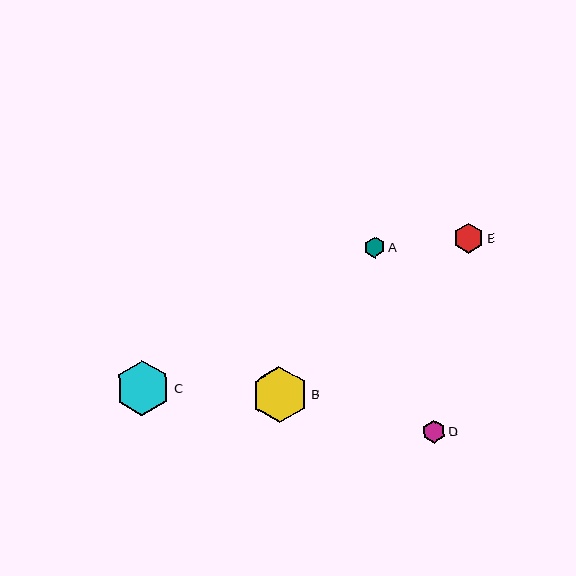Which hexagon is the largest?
Hexagon B is the largest with a size of approximately 57 pixels.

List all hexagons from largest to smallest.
From largest to smallest: B, C, E, D, A.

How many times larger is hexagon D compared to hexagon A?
Hexagon D is approximately 1.1 times the size of hexagon A.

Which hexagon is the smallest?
Hexagon A is the smallest with a size of approximately 21 pixels.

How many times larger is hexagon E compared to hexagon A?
Hexagon E is approximately 1.5 times the size of hexagon A.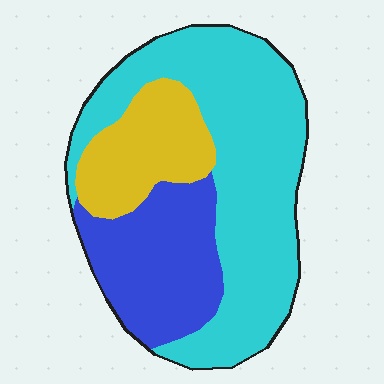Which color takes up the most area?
Cyan, at roughly 55%.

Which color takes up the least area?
Yellow, at roughly 20%.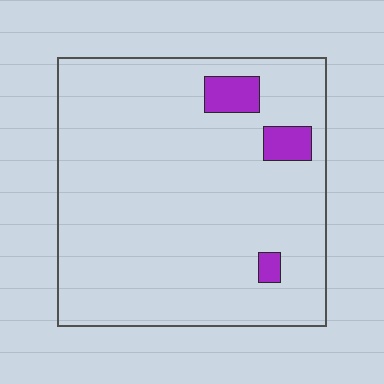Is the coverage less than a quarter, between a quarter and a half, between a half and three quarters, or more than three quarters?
Less than a quarter.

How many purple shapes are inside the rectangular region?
3.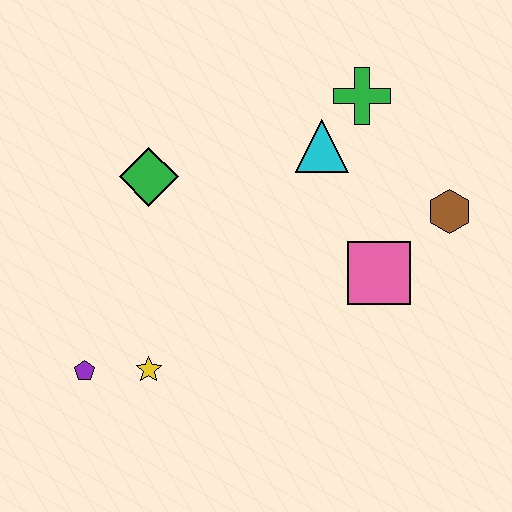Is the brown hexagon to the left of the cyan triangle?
No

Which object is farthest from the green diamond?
The brown hexagon is farthest from the green diamond.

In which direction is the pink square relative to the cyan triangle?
The pink square is below the cyan triangle.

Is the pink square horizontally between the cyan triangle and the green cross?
No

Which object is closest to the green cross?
The cyan triangle is closest to the green cross.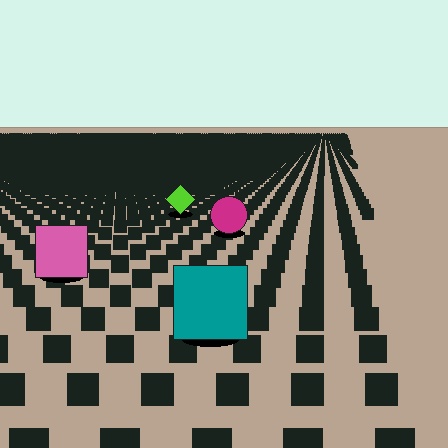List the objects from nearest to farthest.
From nearest to farthest: the teal square, the pink square, the magenta circle, the lime diamond.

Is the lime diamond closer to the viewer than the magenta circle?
No. The magenta circle is closer — you can tell from the texture gradient: the ground texture is coarser near it.